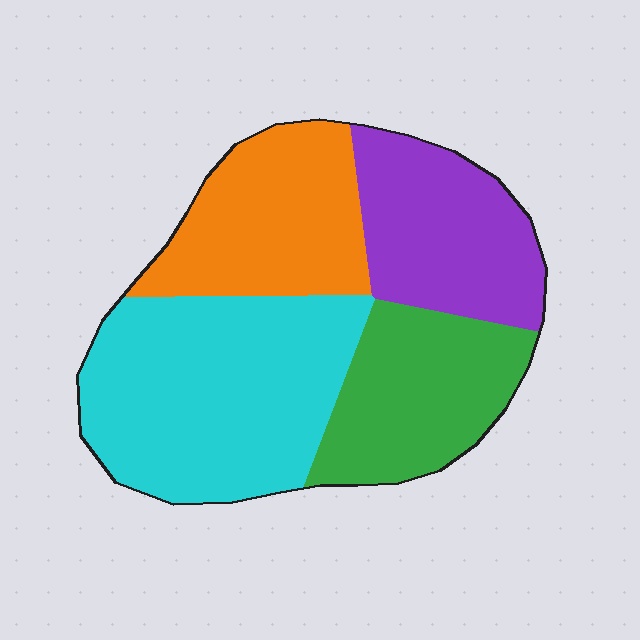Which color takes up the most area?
Cyan, at roughly 35%.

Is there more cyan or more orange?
Cyan.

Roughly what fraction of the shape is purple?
Purple covers 21% of the shape.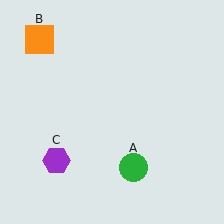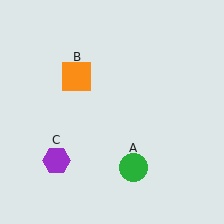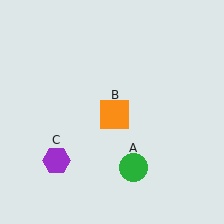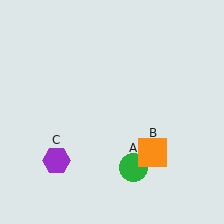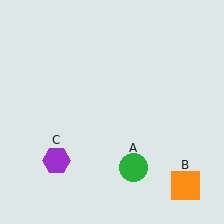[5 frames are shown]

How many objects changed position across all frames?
1 object changed position: orange square (object B).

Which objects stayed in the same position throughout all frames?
Green circle (object A) and purple hexagon (object C) remained stationary.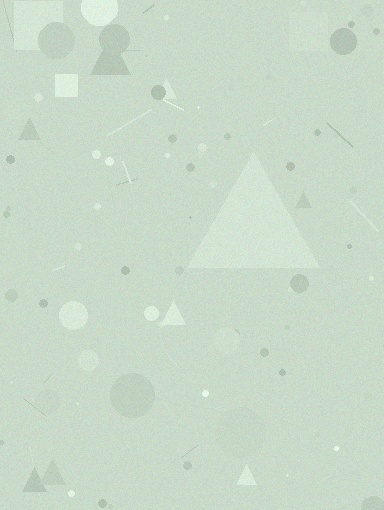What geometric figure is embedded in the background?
A triangle is embedded in the background.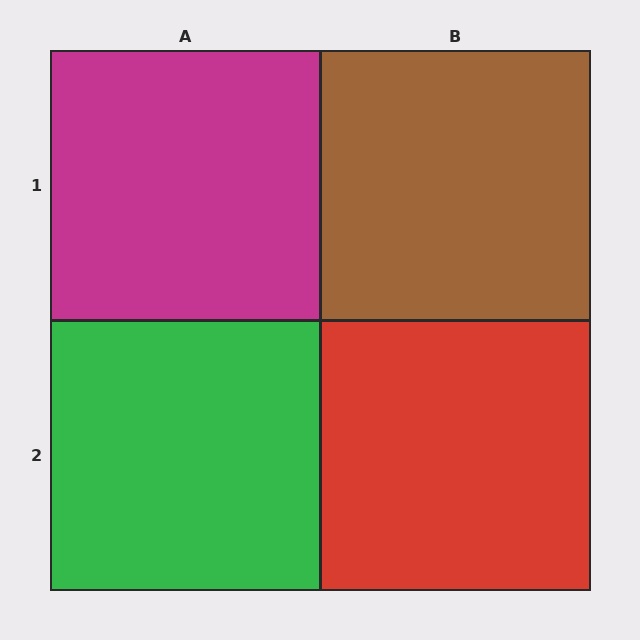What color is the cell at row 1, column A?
Magenta.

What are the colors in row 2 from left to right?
Green, red.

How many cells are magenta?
1 cell is magenta.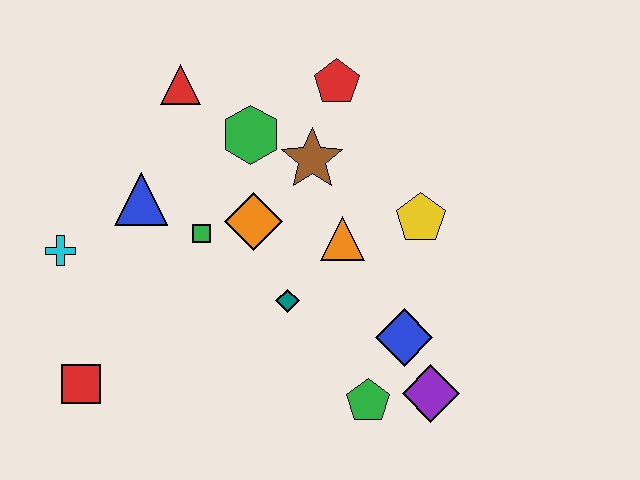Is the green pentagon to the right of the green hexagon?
Yes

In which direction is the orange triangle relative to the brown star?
The orange triangle is below the brown star.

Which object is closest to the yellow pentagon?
The orange triangle is closest to the yellow pentagon.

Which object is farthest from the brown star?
The red square is farthest from the brown star.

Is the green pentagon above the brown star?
No